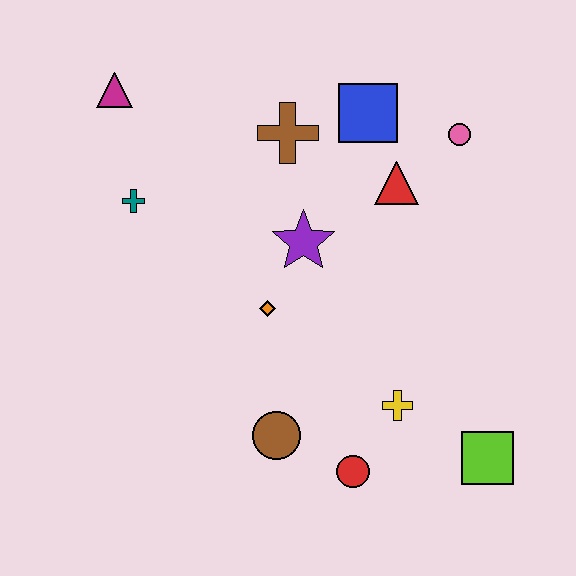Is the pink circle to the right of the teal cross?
Yes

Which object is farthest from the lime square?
The magenta triangle is farthest from the lime square.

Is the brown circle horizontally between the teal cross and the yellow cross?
Yes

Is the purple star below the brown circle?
No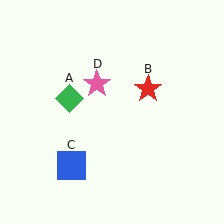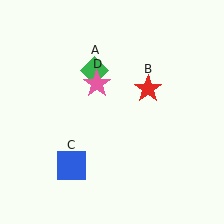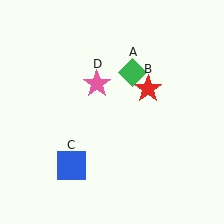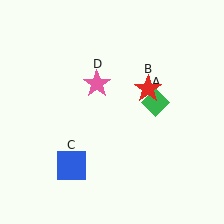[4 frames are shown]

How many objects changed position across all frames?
1 object changed position: green diamond (object A).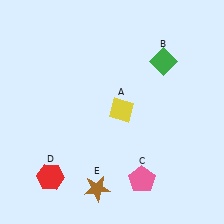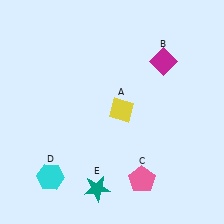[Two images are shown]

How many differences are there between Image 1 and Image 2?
There are 3 differences between the two images.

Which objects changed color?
B changed from green to magenta. D changed from red to cyan. E changed from brown to teal.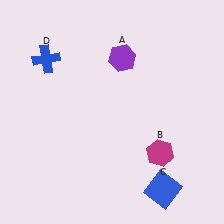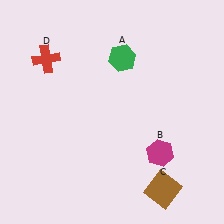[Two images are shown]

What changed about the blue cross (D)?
In Image 1, D is blue. In Image 2, it changed to red.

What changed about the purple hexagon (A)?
In Image 1, A is purple. In Image 2, it changed to green.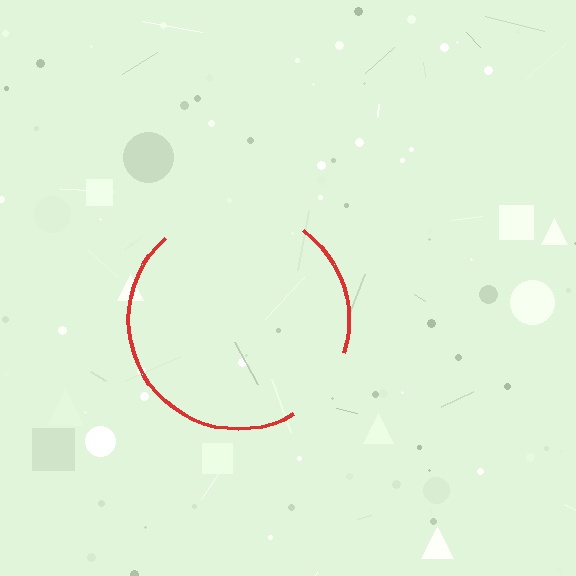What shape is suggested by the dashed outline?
The dashed outline suggests a circle.